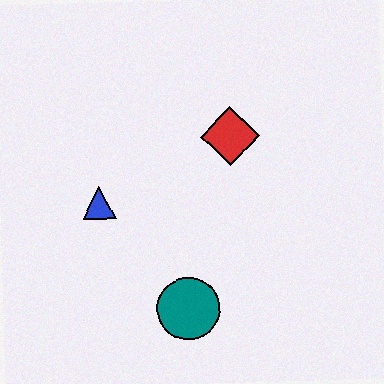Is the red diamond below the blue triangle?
No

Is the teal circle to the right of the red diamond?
No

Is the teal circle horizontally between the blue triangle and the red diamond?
Yes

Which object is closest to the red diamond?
The blue triangle is closest to the red diamond.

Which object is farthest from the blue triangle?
The red diamond is farthest from the blue triangle.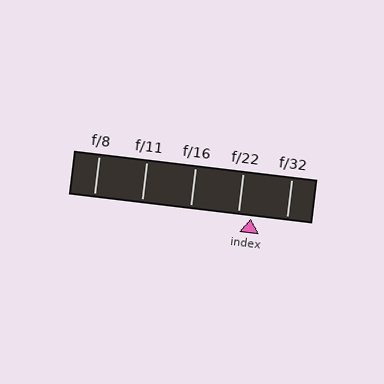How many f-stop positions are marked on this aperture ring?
There are 5 f-stop positions marked.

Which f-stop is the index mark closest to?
The index mark is closest to f/22.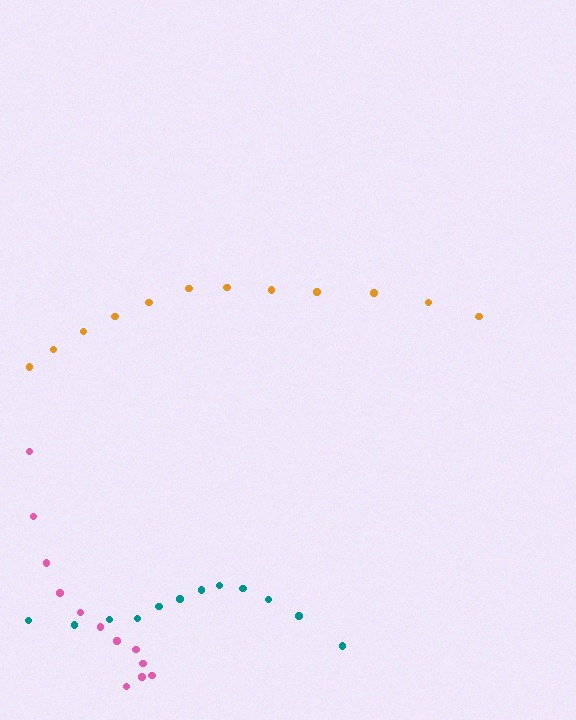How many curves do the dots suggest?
There are 3 distinct paths.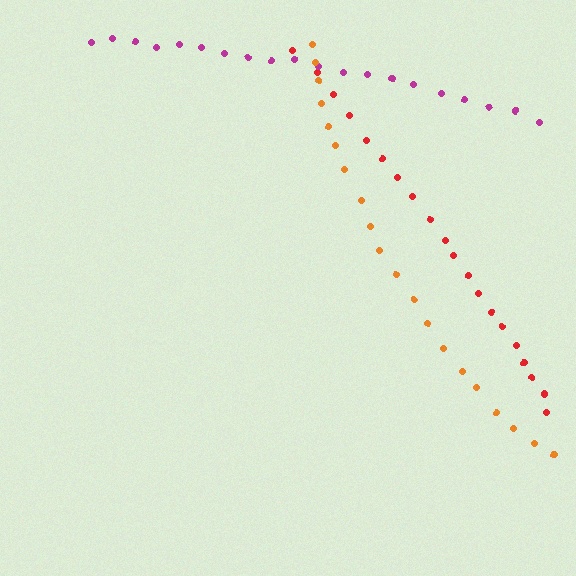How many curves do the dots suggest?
There are 3 distinct paths.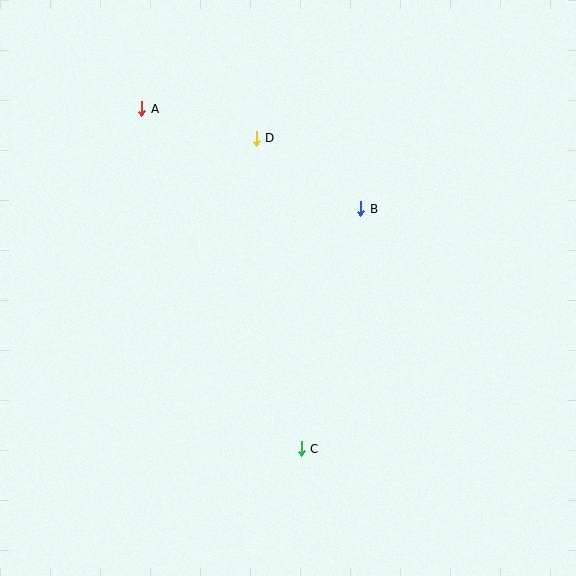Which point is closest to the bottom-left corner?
Point C is closest to the bottom-left corner.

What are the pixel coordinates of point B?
Point B is at (361, 209).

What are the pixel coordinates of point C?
Point C is at (301, 449).